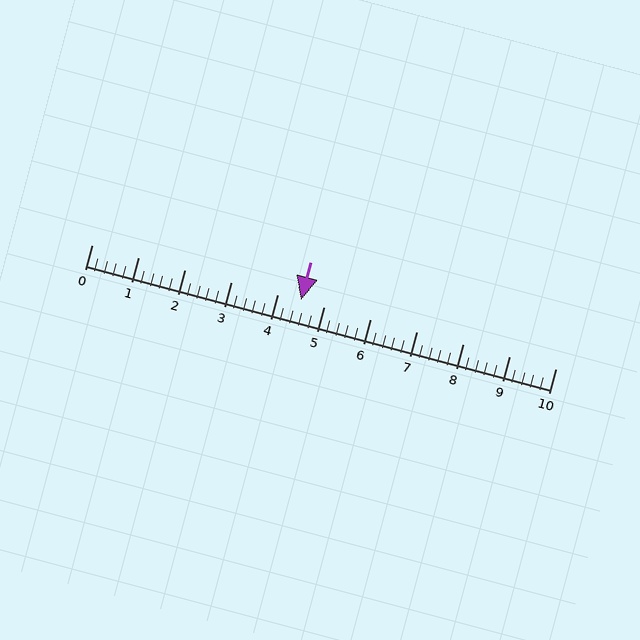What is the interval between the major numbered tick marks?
The major tick marks are spaced 1 units apart.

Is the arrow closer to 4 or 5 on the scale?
The arrow is closer to 5.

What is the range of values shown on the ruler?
The ruler shows values from 0 to 10.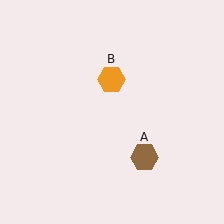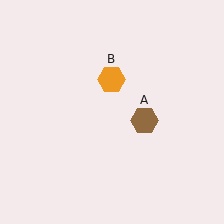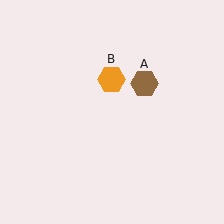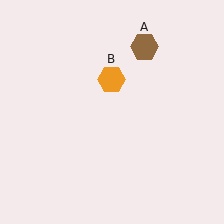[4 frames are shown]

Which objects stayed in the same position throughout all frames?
Orange hexagon (object B) remained stationary.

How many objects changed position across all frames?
1 object changed position: brown hexagon (object A).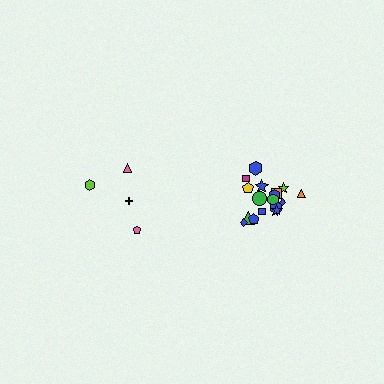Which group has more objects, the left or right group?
The right group.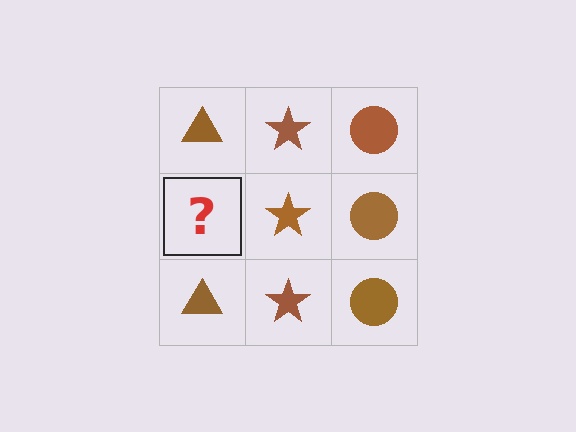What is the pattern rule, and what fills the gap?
The rule is that each column has a consistent shape. The gap should be filled with a brown triangle.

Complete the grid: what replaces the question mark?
The question mark should be replaced with a brown triangle.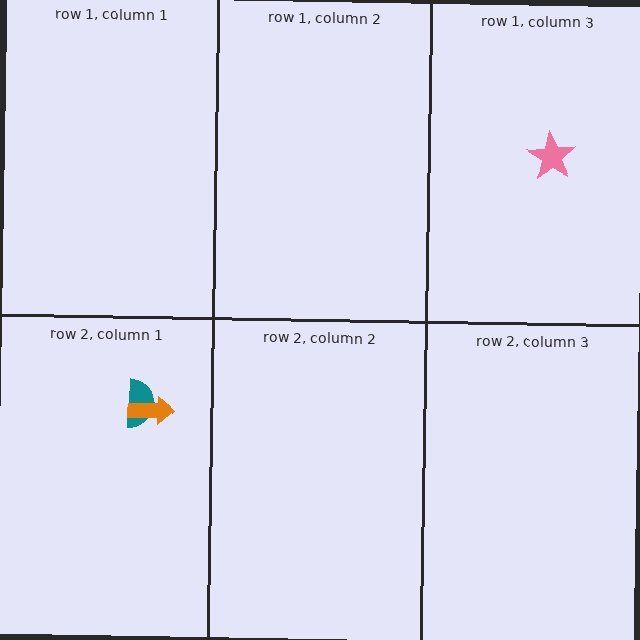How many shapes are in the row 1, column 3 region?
1.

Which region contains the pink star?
The row 1, column 3 region.